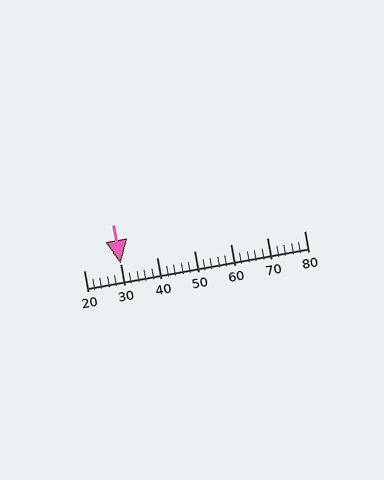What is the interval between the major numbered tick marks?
The major tick marks are spaced 10 units apart.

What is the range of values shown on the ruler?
The ruler shows values from 20 to 80.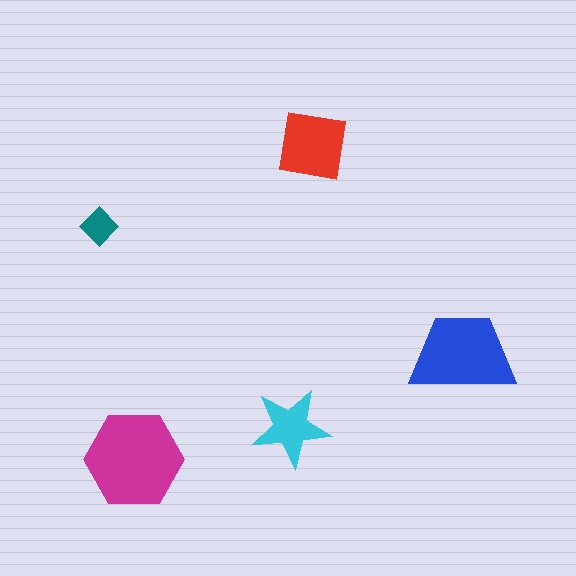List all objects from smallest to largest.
The teal diamond, the cyan star, the red square, the blue trapezoid, the magenta hexagon.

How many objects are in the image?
There are 5 objects in the image.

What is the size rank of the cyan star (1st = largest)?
4th.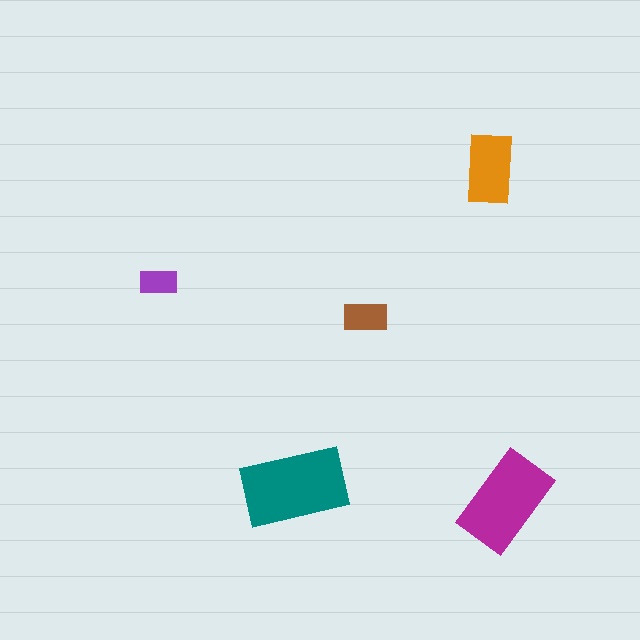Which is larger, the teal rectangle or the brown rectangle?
The teal one.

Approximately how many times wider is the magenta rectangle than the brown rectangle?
About 2 times wider.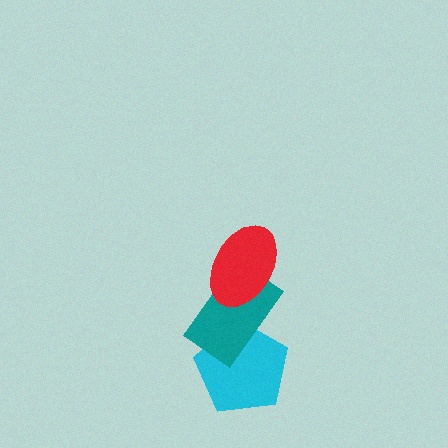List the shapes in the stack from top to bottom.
From top to bottom: the red ellipse, the teal rectangle, the cyan pentagon.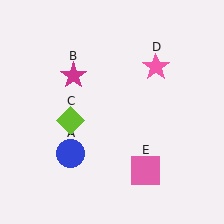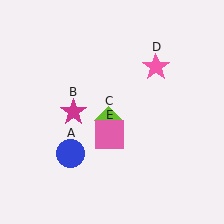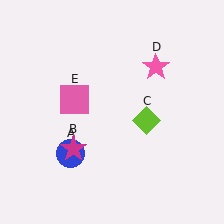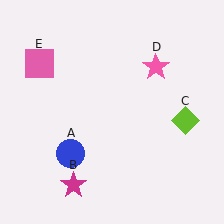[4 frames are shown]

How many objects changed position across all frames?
3 objects changed position: magenta star (object B), lime diamond (object C), pink square (object E).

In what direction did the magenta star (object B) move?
The magenta star (object B) moved down.